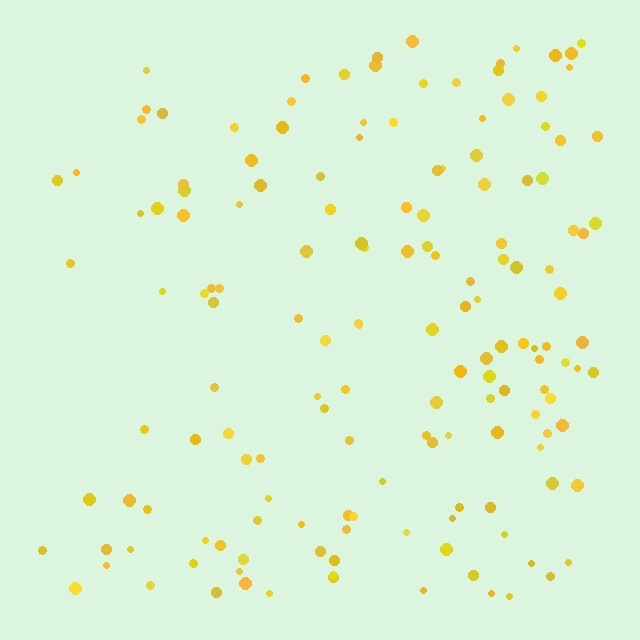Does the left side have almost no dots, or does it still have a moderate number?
Still a moderate number, just noticeably fewer than the right.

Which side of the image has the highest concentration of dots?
The right.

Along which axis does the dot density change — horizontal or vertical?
Horizontal.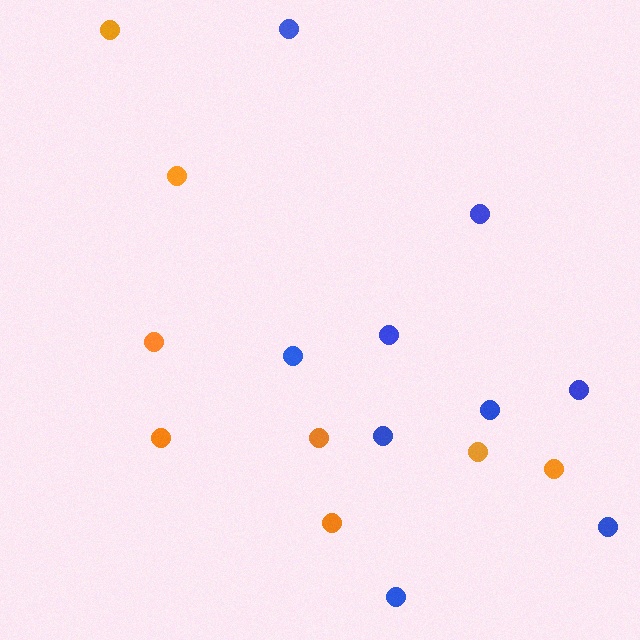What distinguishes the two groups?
There are 2 groups: one group of blue circles (9) and one group of orange circles (8).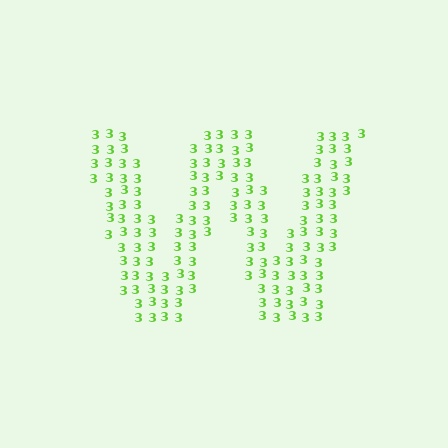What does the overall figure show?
The overall figure shows the letter W.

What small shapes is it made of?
It is made of small digit 3's.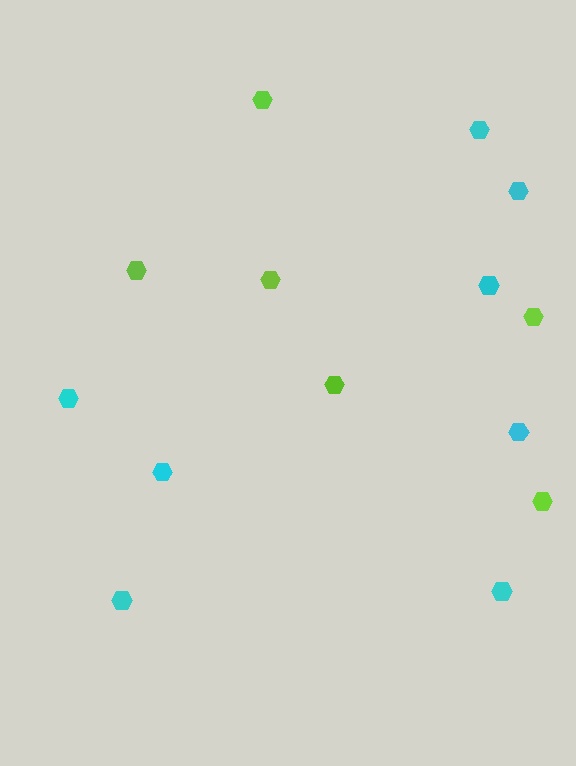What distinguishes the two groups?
There are 2 groups: one group of cyan hexagons (8) and one group of lime hexagons (6).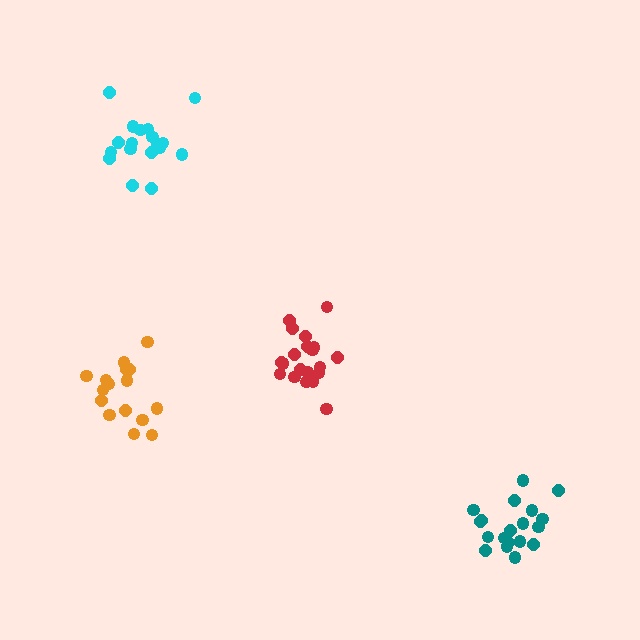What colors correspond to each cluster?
The clusters are colored: cyan, red, teal, orange.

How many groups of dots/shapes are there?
There are 4 groups.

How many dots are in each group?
Group 1: 18 dots, Group 2: 20 dots, Group 3: 19 dots, Group 4: 16 dots (73 total).